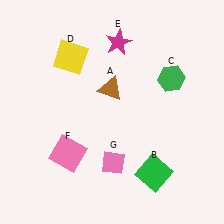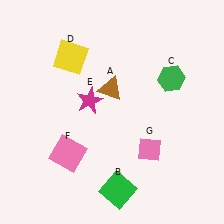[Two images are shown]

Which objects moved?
The objects that moved are: the green square (B), the magenta star (E), the pink diamond (G).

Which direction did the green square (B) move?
The green square (B) moved left.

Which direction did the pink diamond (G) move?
The pink diamond (G) moved right.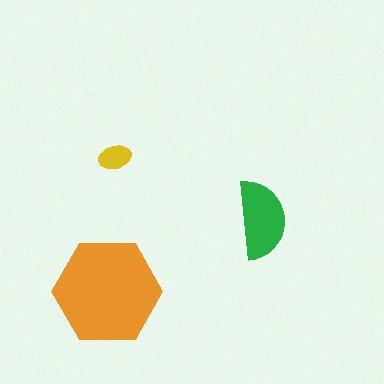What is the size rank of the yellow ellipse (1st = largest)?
3rd.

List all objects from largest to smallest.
The orange hexagon, the green semicircle, the yellow ellipse.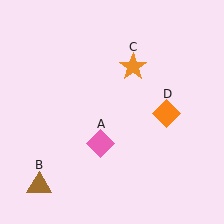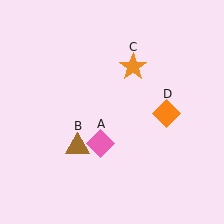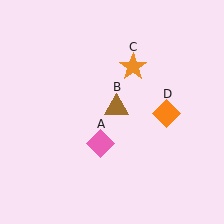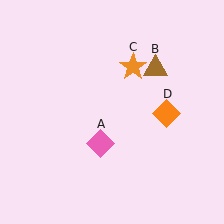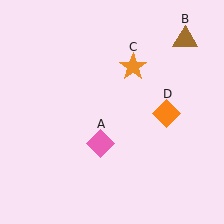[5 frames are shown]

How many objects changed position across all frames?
1 object changed position: brown triangle (object B).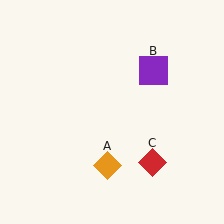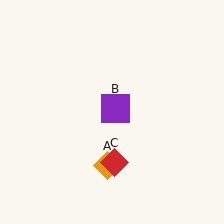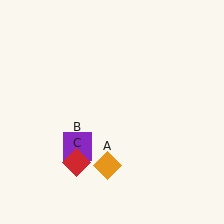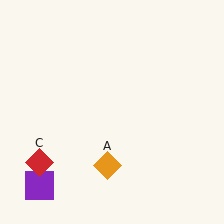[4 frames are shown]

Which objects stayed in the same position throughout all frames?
Orange diamond (object A) remained stationary.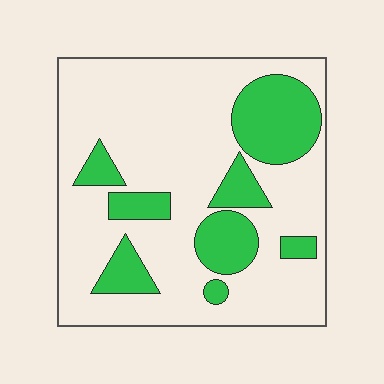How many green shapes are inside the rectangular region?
8.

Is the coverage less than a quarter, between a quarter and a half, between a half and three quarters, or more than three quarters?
Between a quarter and a half.